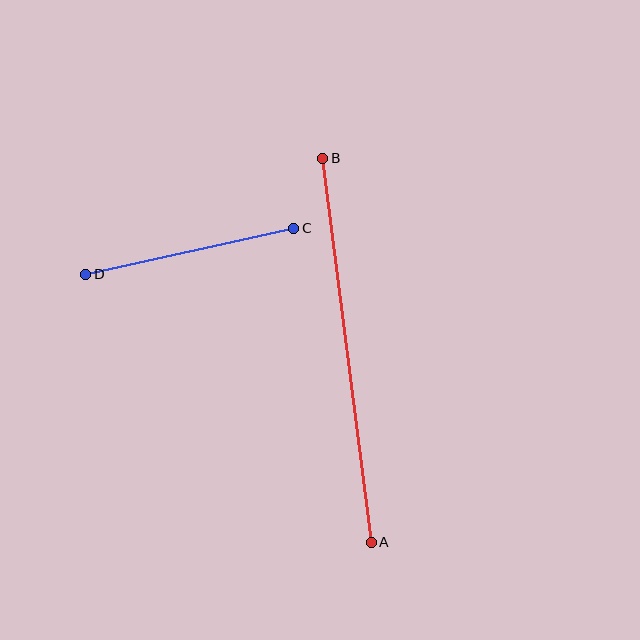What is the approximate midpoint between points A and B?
The midpoint is at approximately (347, 350) pixels.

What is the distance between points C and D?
The distance is approximately 214 pixels.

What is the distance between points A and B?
The distance is approximately 387 pixels.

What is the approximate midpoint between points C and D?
The midpoint is at approximately (190, 251) pixels.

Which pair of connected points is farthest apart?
Points A and B are farthest apart.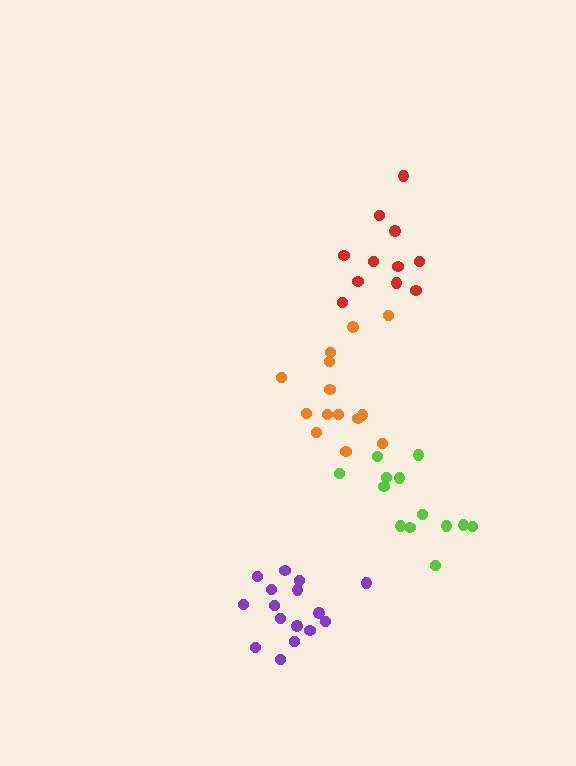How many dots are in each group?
Group 1: 13 dots, Group 2: 14 dots, Group 3: 16 dots, Group 4: 11 dots (54 total).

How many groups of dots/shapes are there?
There are 4 groups.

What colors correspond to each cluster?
The clusters are colored: lime, orange, purple, red.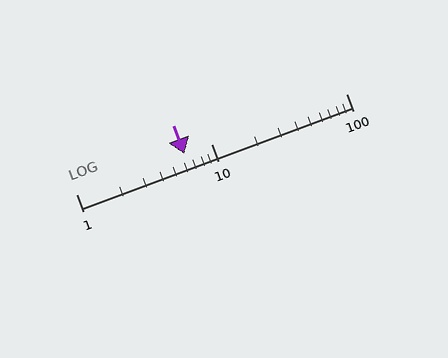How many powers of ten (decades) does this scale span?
The scale spans 2 decades, from 1 to 100.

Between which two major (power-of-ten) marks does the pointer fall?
The pointer is between 1 and 10.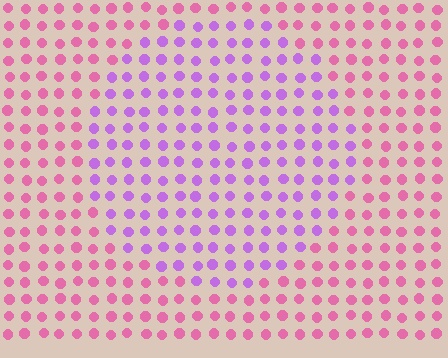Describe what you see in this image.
The image is filled with small pink elements in a uniform arrangement. A circle-shaped region is visible where the elements are tinted to a slightly different hue, forming a subtle color boundary.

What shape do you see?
I see a circle.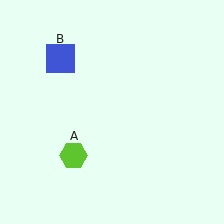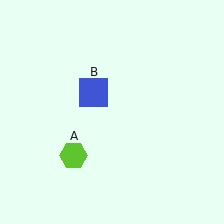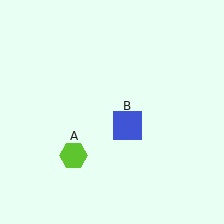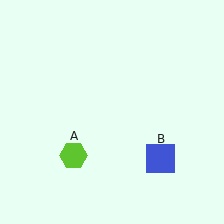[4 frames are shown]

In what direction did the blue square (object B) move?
The blue square (object B) moved down and to the right.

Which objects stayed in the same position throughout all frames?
Lime hexagon (object A) remained stationary.